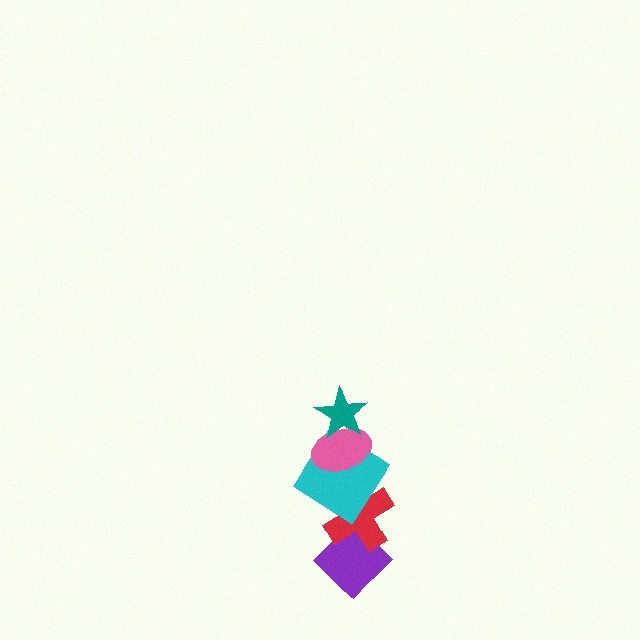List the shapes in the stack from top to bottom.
From top to bottom: the teal star, the pink ellipse, the cyan diamond, the red cross, the purple diamond.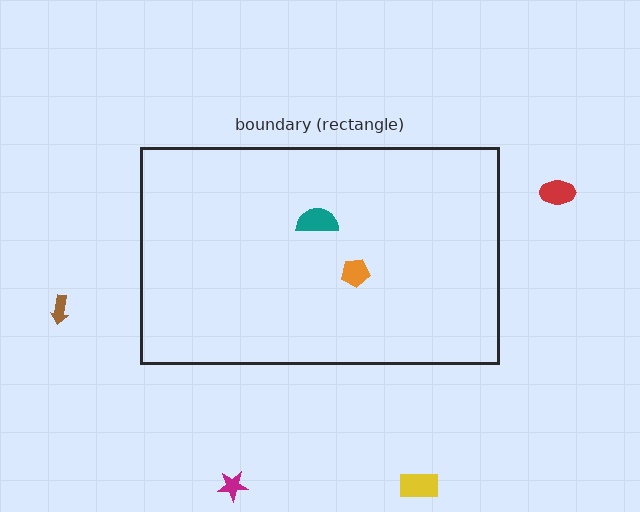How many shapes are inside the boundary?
2 inside, 4 outside.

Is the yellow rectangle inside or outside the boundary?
Outside.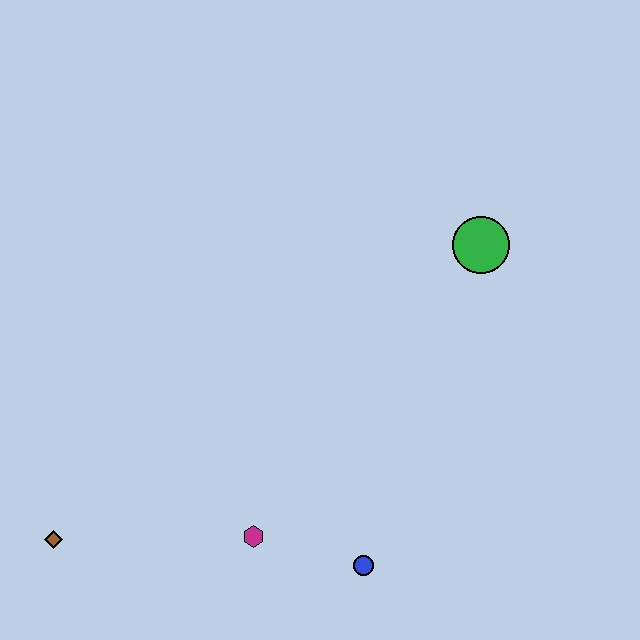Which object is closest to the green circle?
The blue circle is closest to the green circle.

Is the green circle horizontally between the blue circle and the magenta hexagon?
No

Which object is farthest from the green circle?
The brown diamond is farthest from the green circle.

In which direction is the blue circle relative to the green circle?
The blue circle is below the green circle.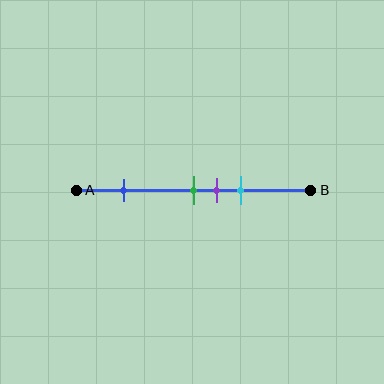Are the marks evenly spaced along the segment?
No, the marks are not evenly spaced.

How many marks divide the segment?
There are 4 marks dividing the segment.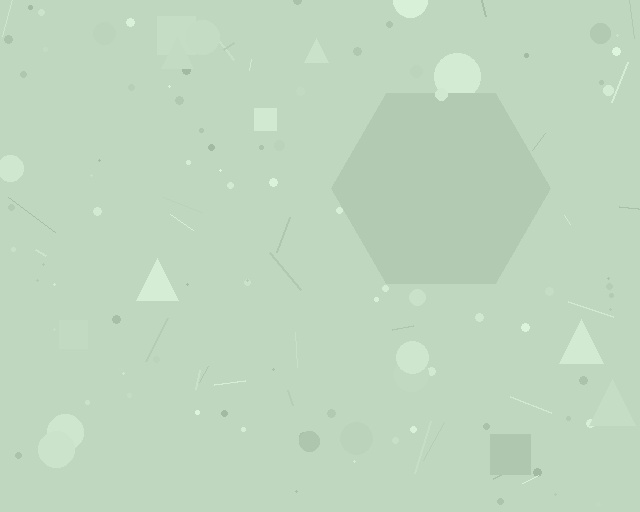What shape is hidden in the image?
A hexagon is hidden in the image.